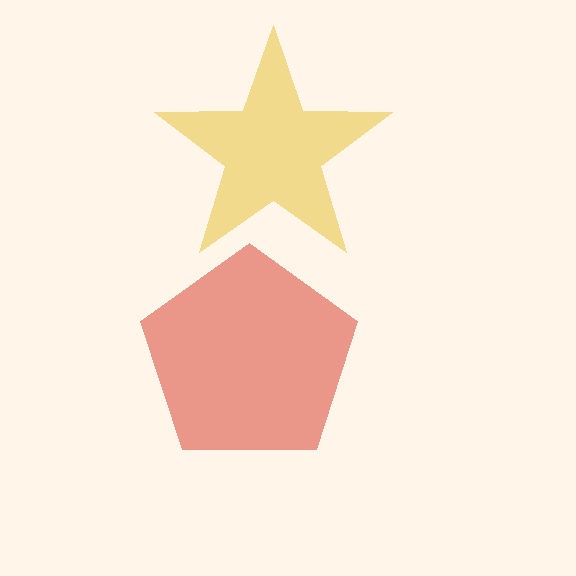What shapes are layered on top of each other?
The layered shapes are: a yellow star, a red pentagon.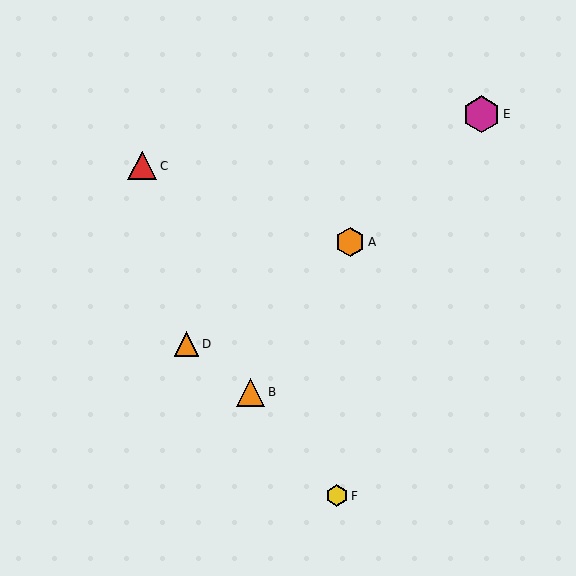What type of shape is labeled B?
Shape B is an orange triangle.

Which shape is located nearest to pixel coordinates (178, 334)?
The orange triangle (labeled D) at (186, 344) is nearest to that location.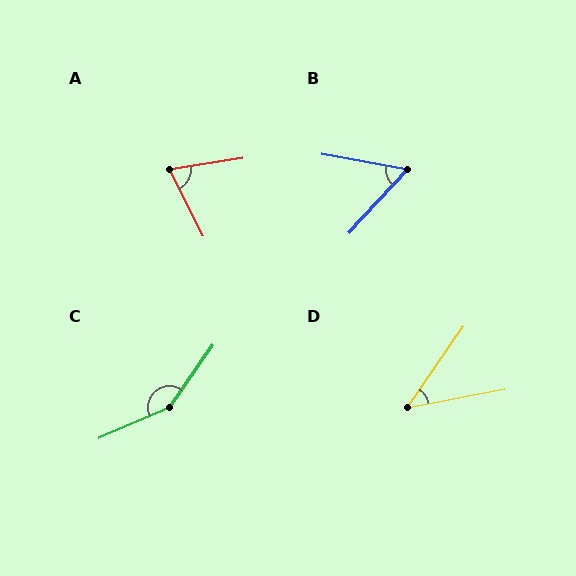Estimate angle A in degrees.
Approximately 72 degrees.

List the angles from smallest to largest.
D (44°), B (58°), A (72°), C (148°).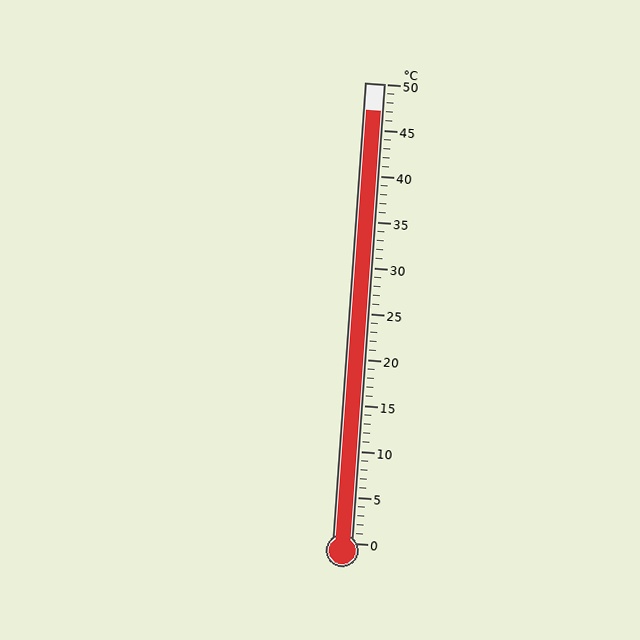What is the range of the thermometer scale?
The thermometer scale ranges from 0°C to 50°C.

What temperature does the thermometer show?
The thermometer shows approximately 47°C.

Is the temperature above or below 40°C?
The temperature is above 40°C.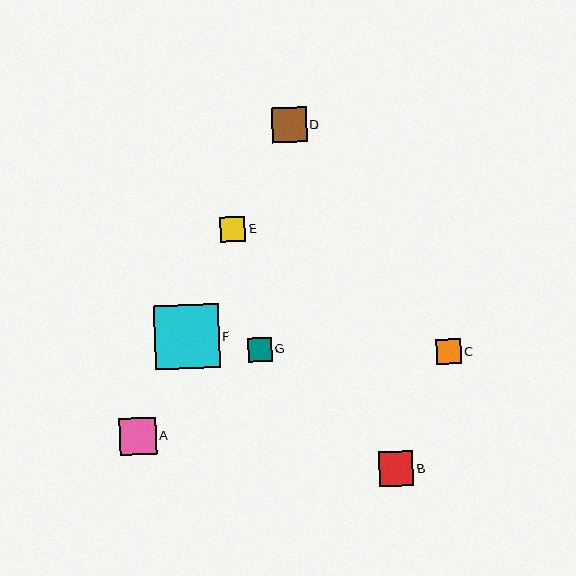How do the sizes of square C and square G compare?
Square C and square G are approximately the same size.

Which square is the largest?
Square F is the largest with a size of approximately 64 pixels.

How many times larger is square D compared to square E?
Square D is approximately 1.4 times the size of square E.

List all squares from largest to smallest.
From largest to smallest: F, A, D, B, C, E, G.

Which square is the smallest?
Square G is the smallest with a size of approximately 24 pixels.